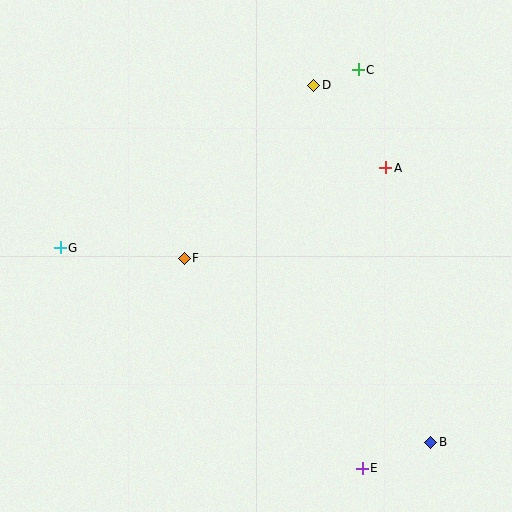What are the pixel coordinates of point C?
Point C is at (358, 70).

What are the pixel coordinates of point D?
Point D is at (314, 85).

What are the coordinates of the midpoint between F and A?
The midpoint between F and A is at (285, 213).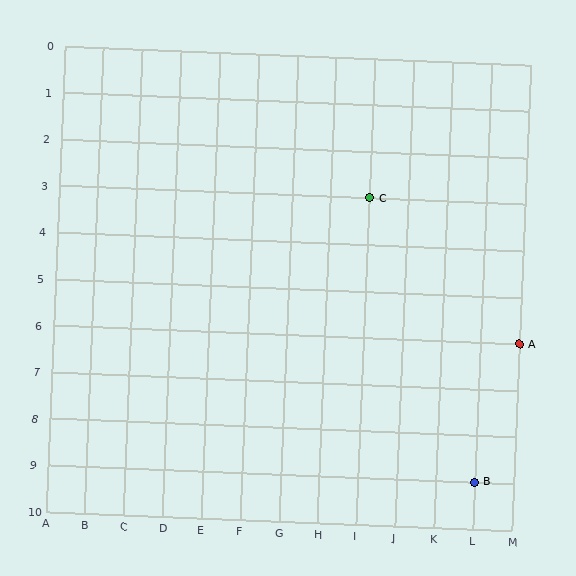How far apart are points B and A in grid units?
Points B and A are 1 column and 3 rows apart (about 3.2 grid units diagonally).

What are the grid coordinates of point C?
Point C is at grid coordinates (I, 3).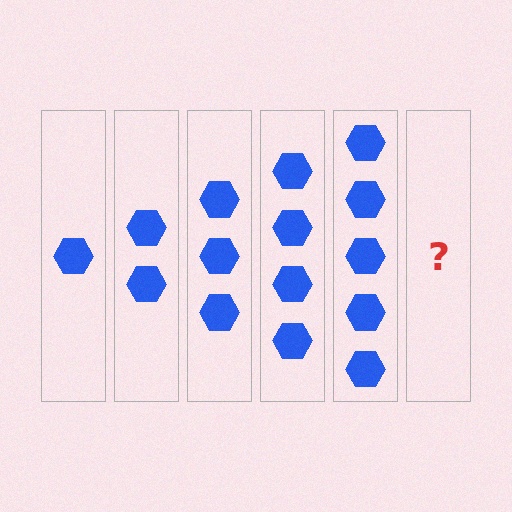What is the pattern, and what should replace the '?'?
The pattern is that each step adds one more hexagon. The '?' should be 6 hexagons.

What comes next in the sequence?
The next element should be 6 hexagons.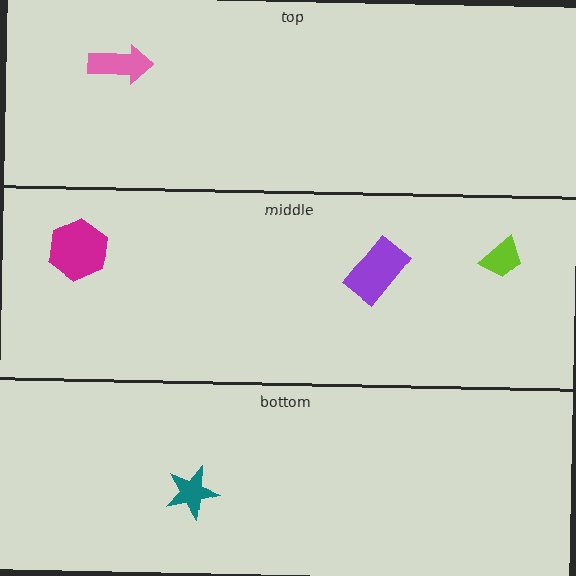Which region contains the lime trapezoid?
The middle region.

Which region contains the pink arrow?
The top region.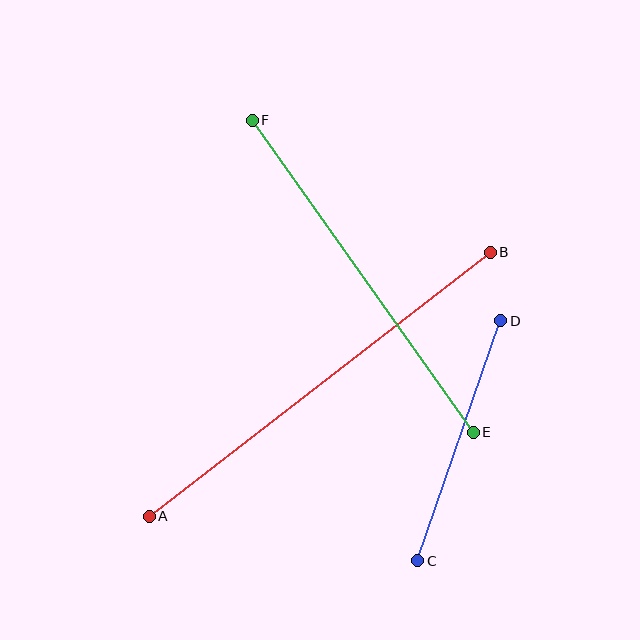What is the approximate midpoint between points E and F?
The midpoint is at approximately (363, 276) pixels.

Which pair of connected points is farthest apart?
Points A and B are farthest apart.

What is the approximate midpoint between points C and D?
The midpoint is at approximately (459, 441) pixels.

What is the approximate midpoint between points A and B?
The midpoint is at approximately (320, 384) pixels.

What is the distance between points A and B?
The distance is approximately 431 pixels.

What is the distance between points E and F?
The distance is approximately 382 pixels.